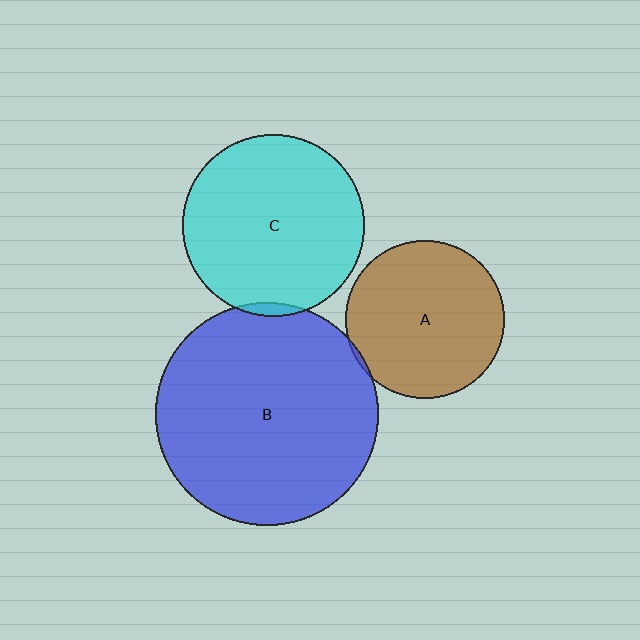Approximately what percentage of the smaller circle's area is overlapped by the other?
Approximately 5%.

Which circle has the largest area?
Circle B (blue).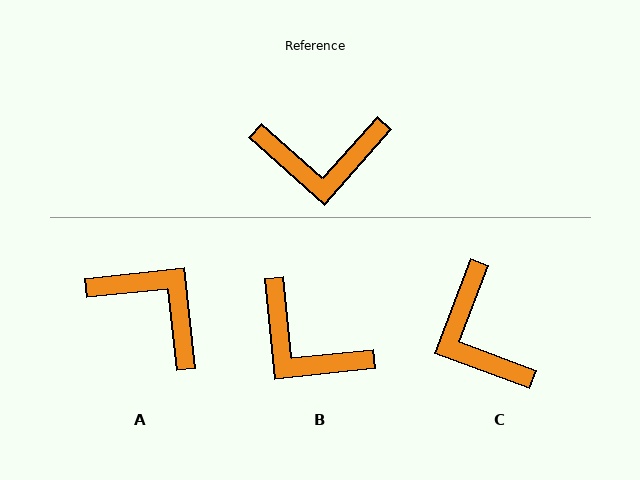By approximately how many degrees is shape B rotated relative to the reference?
Approximately 42 degrees clockwise.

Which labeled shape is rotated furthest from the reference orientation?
A, about 138 degrees away.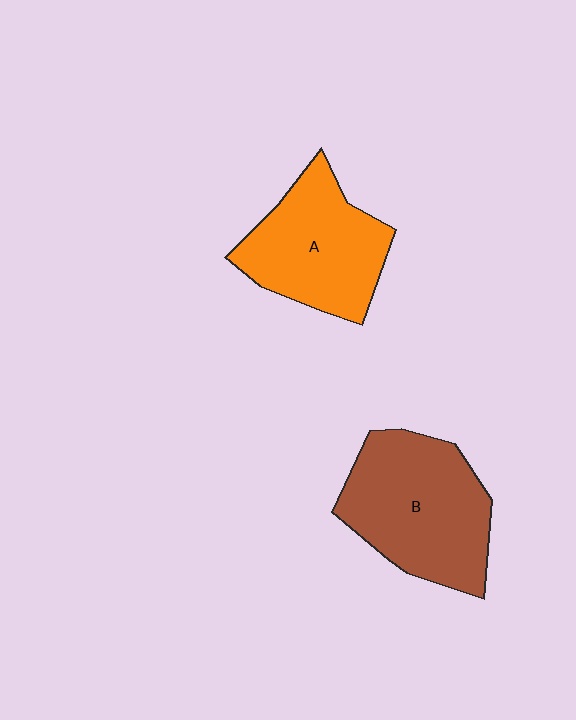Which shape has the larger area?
Shape B (brown).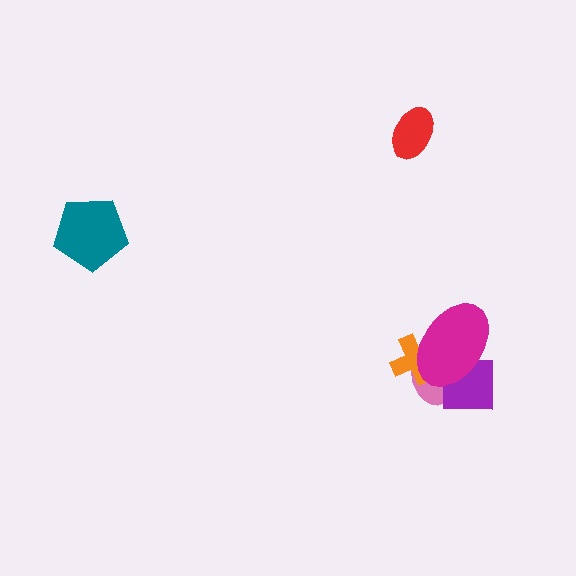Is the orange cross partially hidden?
Yes, it is partially covered by another shape.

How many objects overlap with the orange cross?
2 objects overlap with the orange cross.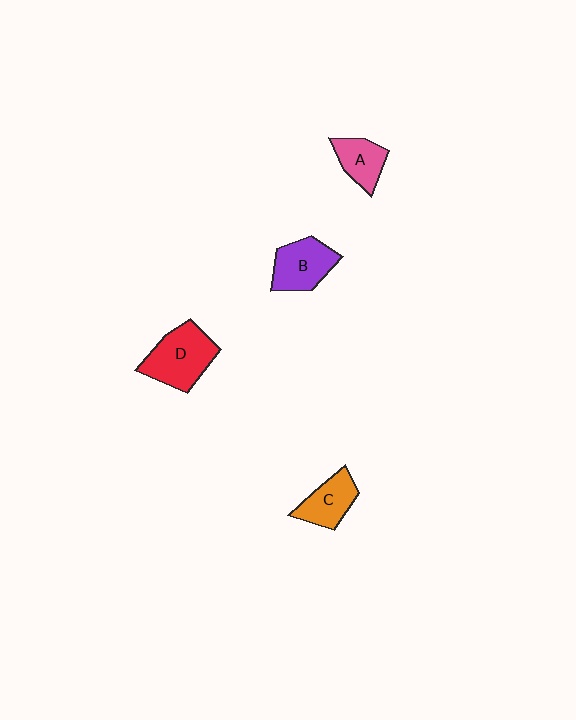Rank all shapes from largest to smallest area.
From largest to smallest: D (red), B (purple), C (orange), A (pink).